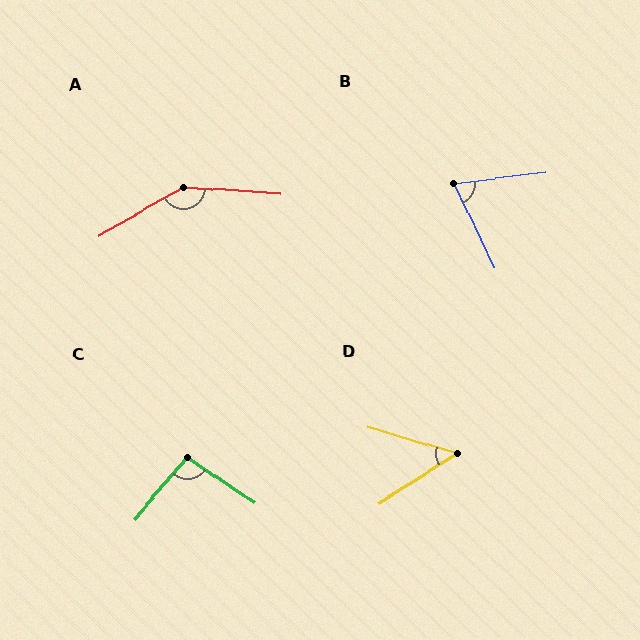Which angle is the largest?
A, at approximately 147 degrees.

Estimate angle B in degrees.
Approximately 72 degrees.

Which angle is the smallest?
D, at approximately 49 degrees.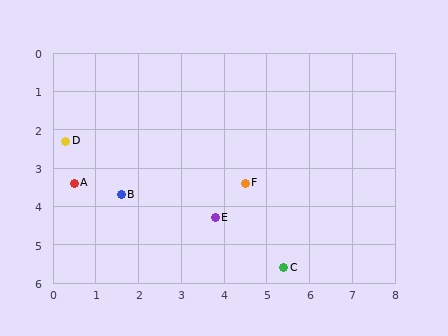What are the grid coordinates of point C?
Point C is at approximately (5.4, 5.6).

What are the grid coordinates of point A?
Point A is at approximately (0.5, 3.4).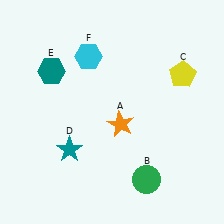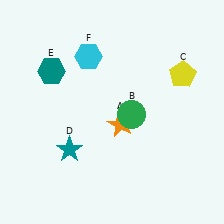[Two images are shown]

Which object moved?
The green circle (B) moved up.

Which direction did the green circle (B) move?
The green circle (B) moved up.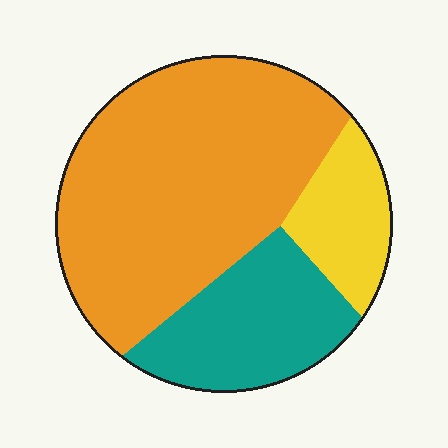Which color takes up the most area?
Orange, at roughly 60%.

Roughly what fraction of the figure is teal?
Teal takes up about one quarter (1/4) of the figure.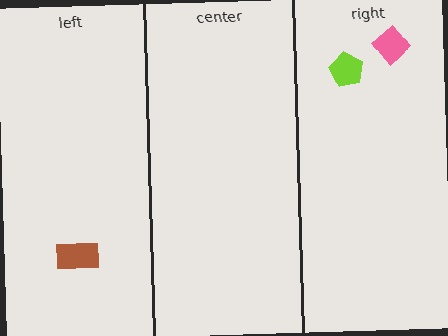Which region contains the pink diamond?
The right region.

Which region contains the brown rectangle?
The left region.